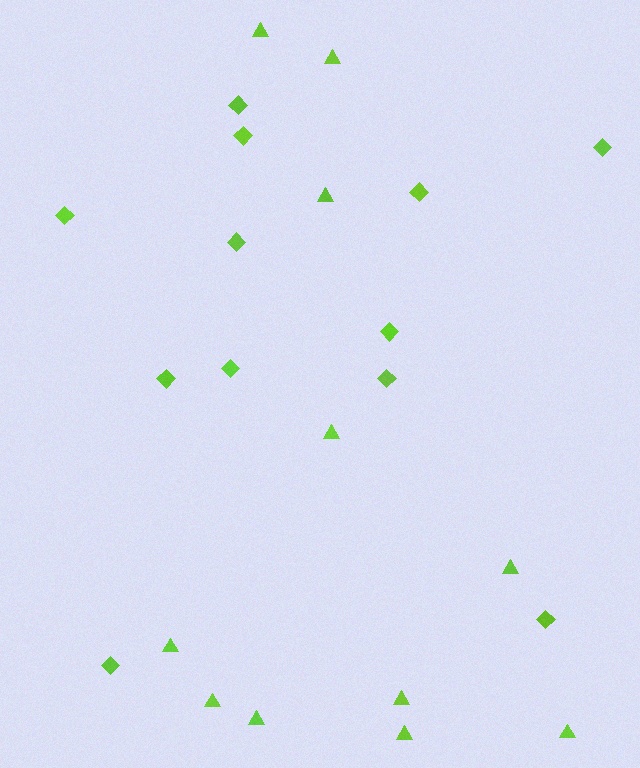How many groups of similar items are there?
There are 2 groups: one group of triangles (11) and one group of diamonds (12).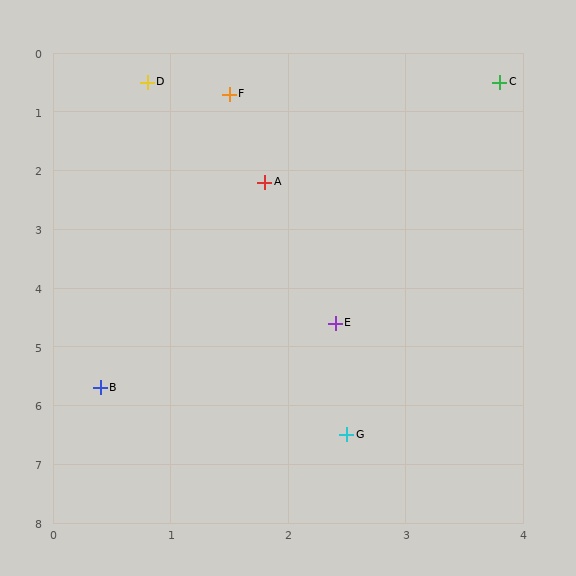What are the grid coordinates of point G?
Point G is at approximately (2.5, 6.5).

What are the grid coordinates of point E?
Point E is at approximately (2.4, 4.6).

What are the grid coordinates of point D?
Point D is at approximately (0.8, 0.5).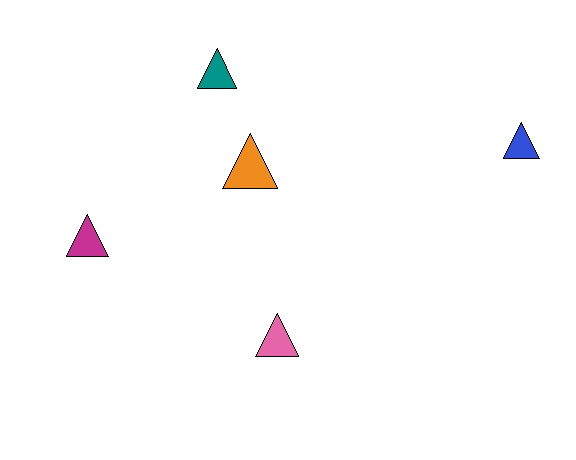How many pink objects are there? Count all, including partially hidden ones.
There is 1 pink object.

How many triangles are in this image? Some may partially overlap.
There are 5 triangles.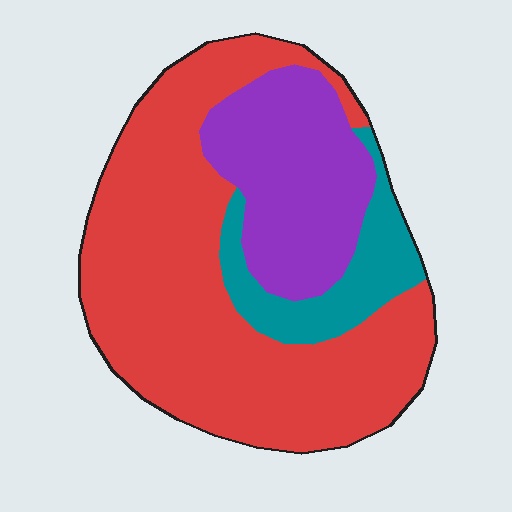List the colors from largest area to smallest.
From largest to smallest: red, purple, teal.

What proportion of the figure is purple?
Purple takes up about one quarter (1/4) of the figure.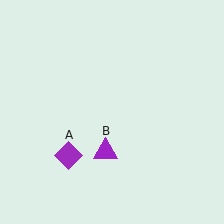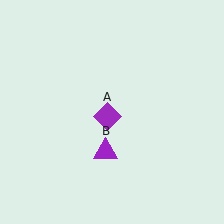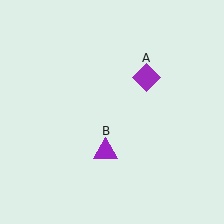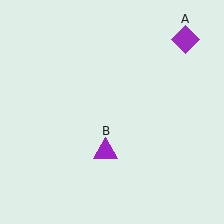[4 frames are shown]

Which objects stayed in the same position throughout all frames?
Purple triangle (object B) remained stationary.